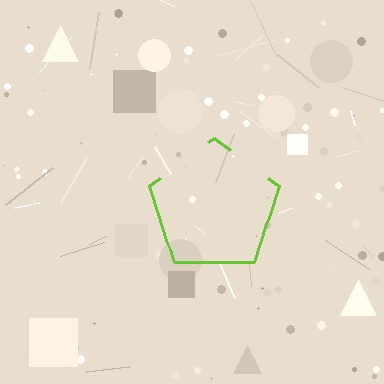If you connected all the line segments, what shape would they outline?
They would outline a pentagon.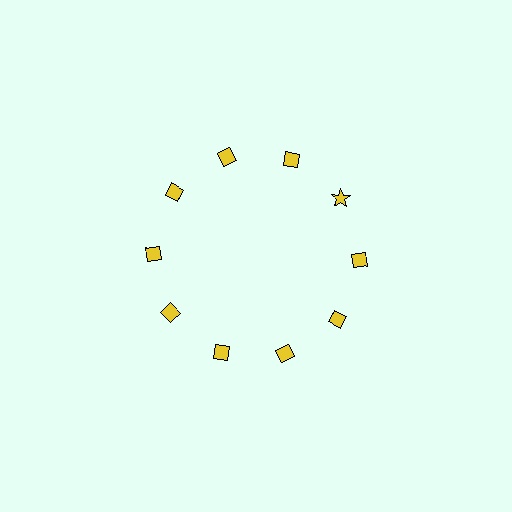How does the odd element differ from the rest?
It has a different shape: star instead of diamond.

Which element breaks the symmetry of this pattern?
The yellow star at roughly the 2 o'clock position breaks the symmetry. All other shapes are yellow diamonds.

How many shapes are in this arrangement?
There are 10 shapes arranged in a ring pattern.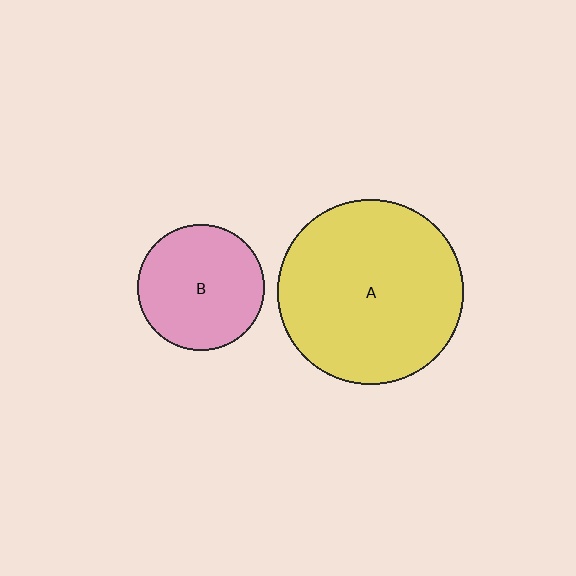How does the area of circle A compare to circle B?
Approximately 2.2 times.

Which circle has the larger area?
Circle A (yellow).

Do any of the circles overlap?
No, none of the circles overlap.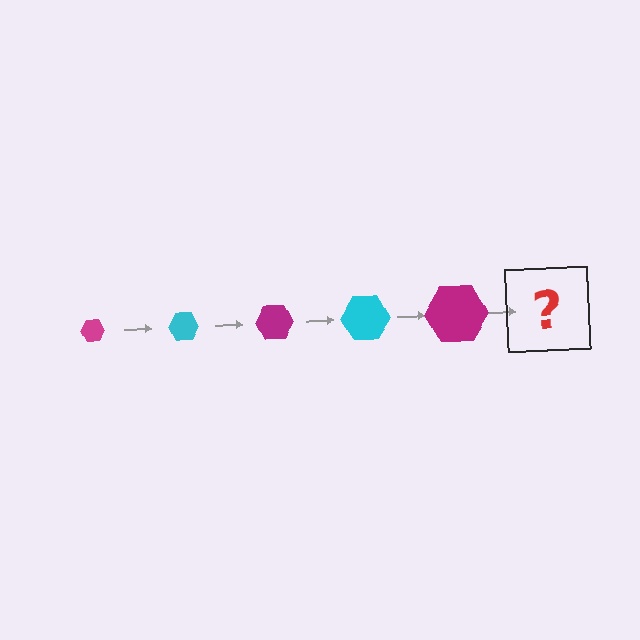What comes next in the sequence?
The next element should be a cyan hexagon, larger than the previous one.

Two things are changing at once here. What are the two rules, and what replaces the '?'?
The two rules are that the hexagon grows larger each step and the color cycles through magenta and cyan. The '?' should be a cyan hexagon, larger than the previous one.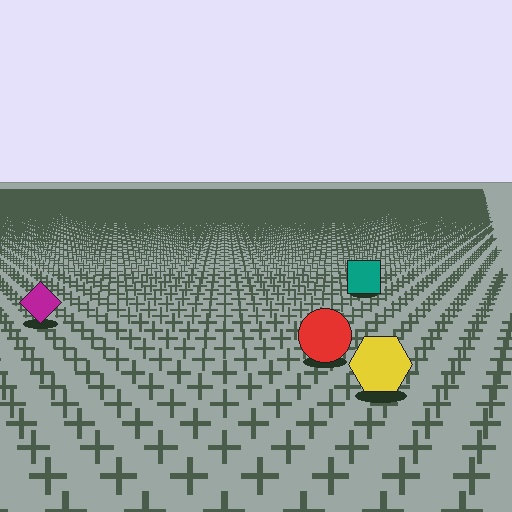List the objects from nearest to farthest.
From nearest to farthest: the yellow hexagon, the red circle, the magenta diamond, the teal square.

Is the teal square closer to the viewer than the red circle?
No. The red circle is closer — you can tell from the texture gradient: the ground texture is coarser near it.